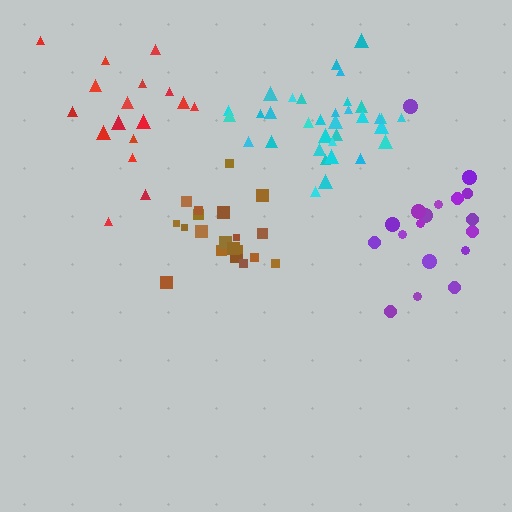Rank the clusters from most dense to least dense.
cyan, brown, purple, red.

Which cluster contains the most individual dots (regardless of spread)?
Cyan (34).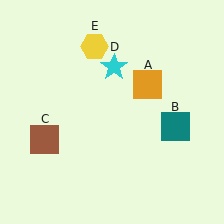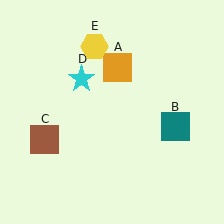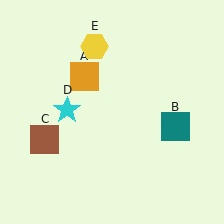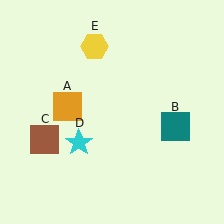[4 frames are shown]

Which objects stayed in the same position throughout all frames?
Teal square (object B) and brown square (object C) and yellow hexagon (object E) remained stationary.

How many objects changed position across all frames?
2 objects changed position: orange square (object A), cyan star (object D).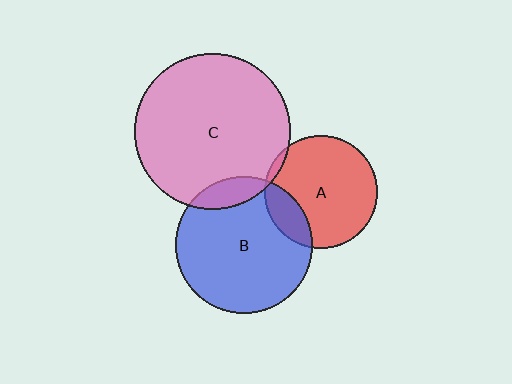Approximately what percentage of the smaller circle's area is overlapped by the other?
Approximately 5%.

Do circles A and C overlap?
Yes.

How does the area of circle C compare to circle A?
Approximately 1.9 times.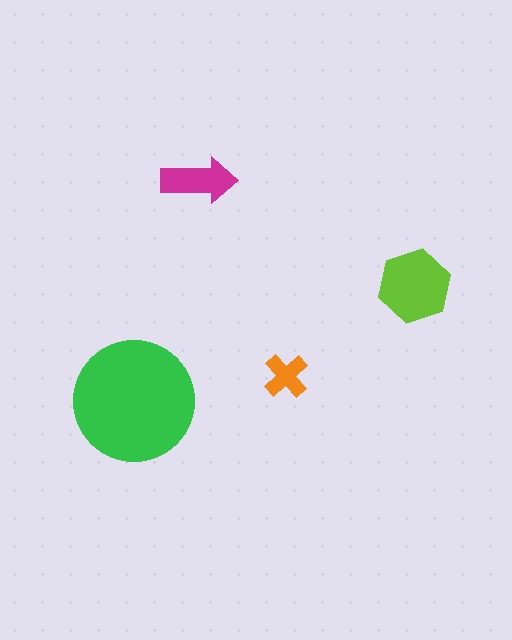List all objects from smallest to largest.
The orange cross, the magenta arrow, the lime hexagon, the green circle.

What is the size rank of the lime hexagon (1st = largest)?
2nd.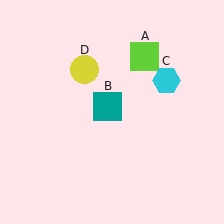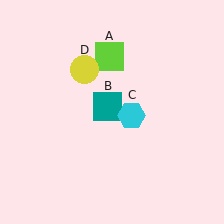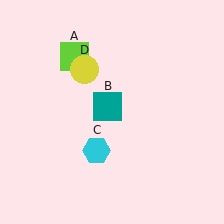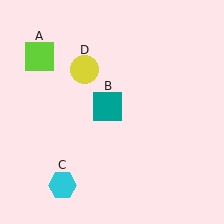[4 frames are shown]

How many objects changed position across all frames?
2 objects changed position: lime square (object A), cyan hexagon (object C).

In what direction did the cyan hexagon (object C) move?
The cyan hexagon (object C) moved down and to the left.